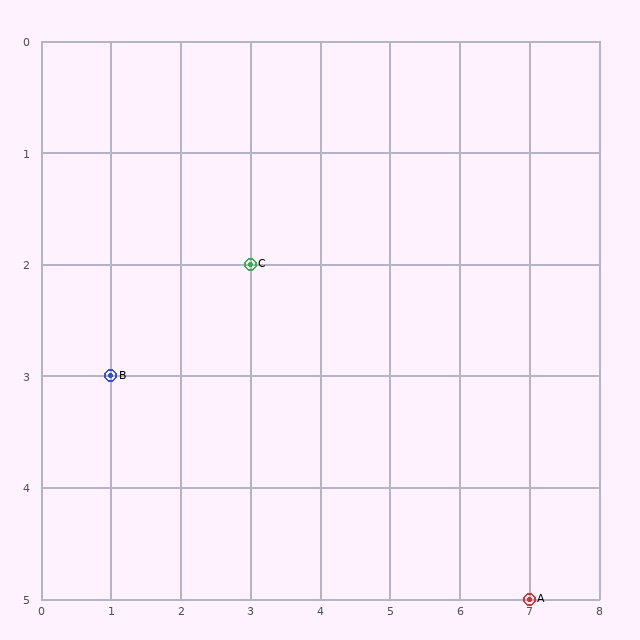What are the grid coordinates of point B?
Point B is at grid coordinates (1, 3).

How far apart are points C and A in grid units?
Points C and A are 4 columns and 3 rows apart (about 5.0 grid units diagonally).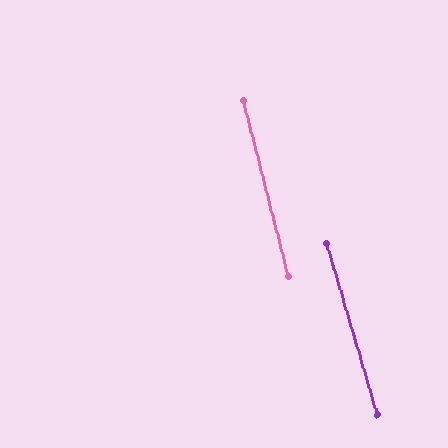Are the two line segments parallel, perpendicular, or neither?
Parallel — their directions differ by only 1.9°.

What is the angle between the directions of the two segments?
Approximately 2 degrees.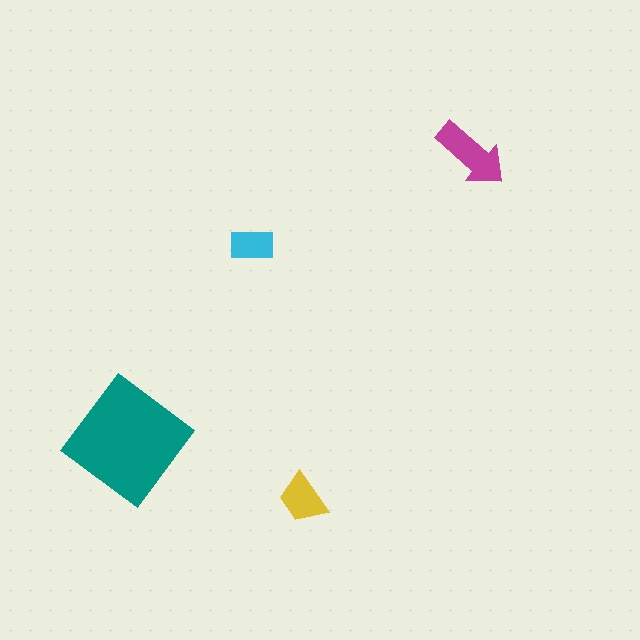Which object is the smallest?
The cyan rectangle.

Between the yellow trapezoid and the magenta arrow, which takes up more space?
The magenta arrow.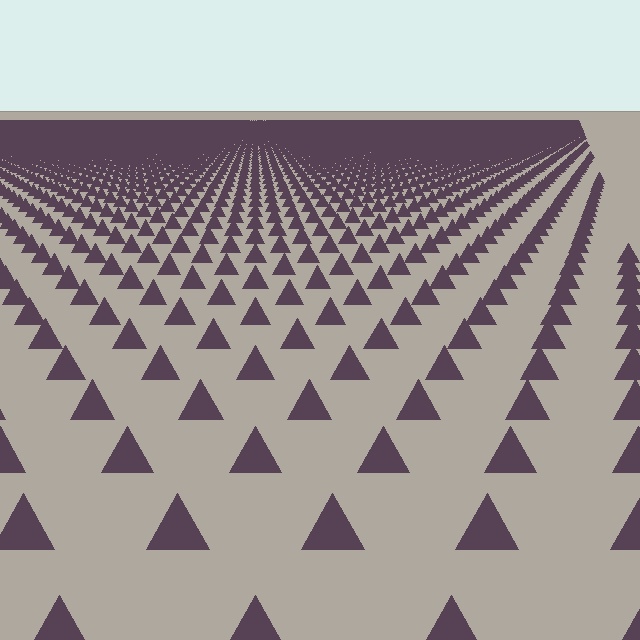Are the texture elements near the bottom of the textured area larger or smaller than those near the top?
Larger. Near the bottom, elements are closer to the viewer and appear at a bigger on-screen size.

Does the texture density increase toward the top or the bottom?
Density increases toward the top.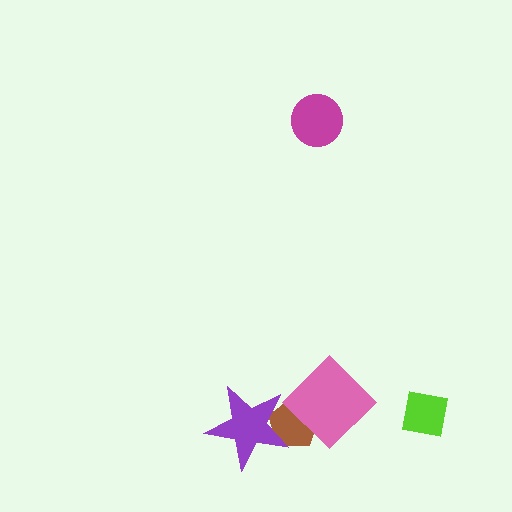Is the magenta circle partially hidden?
No, no other shape covers it.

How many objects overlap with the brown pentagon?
2 objects overlap with the brown pentagon.